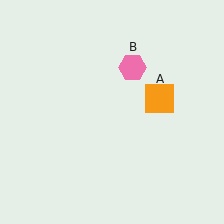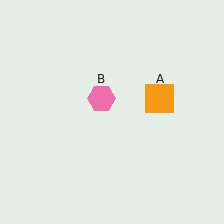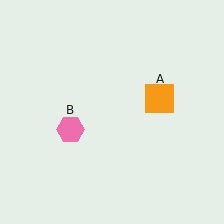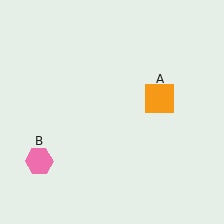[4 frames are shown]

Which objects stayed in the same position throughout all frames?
Orange square (object A) remained stationary.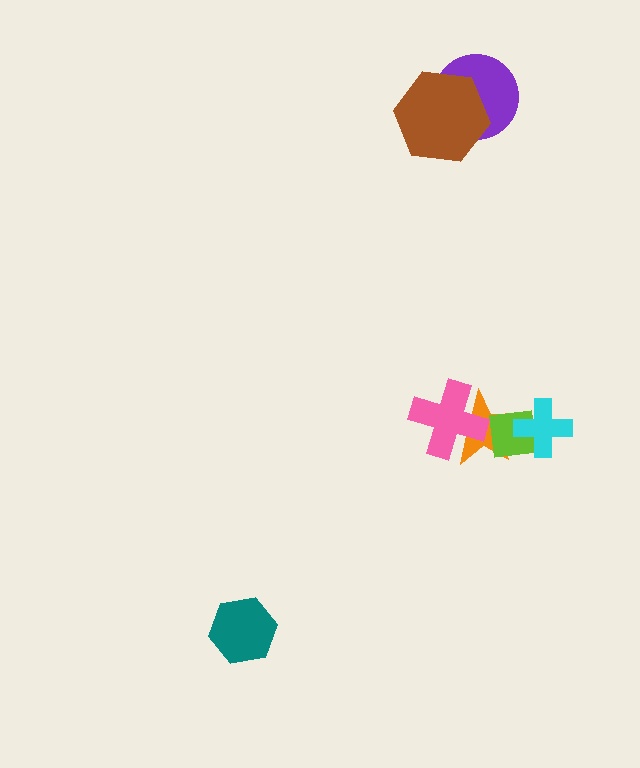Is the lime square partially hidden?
Yes, it is partially covered by another shape.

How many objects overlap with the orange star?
3 objects overlap with the orange star.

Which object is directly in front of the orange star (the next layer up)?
The lime square is directly in front of the orange star.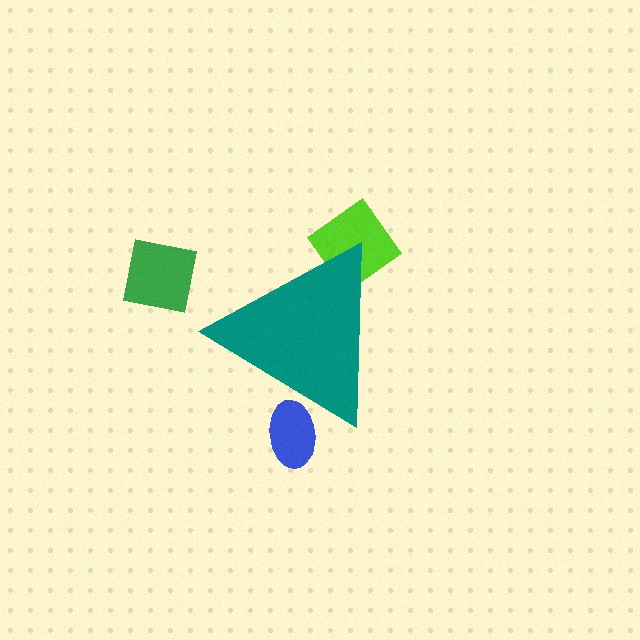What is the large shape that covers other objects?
A teal triangle.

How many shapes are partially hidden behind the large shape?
2 shapes are partially hidden.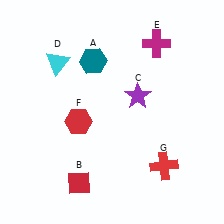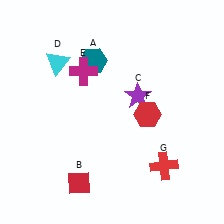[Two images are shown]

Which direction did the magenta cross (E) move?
The magenta cross (E) moved left.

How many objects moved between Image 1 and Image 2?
2 objects moved between the two images.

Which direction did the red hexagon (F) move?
The red hexagon (F) moved right.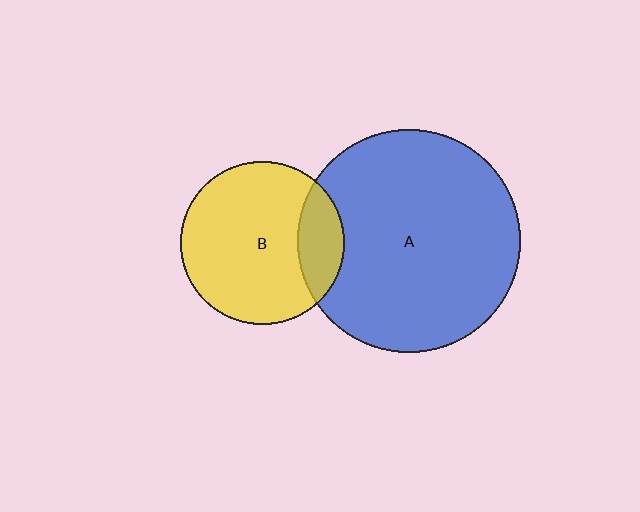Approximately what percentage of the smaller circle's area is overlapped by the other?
Approximately 20%.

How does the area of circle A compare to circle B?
Approximately 1.9 times.